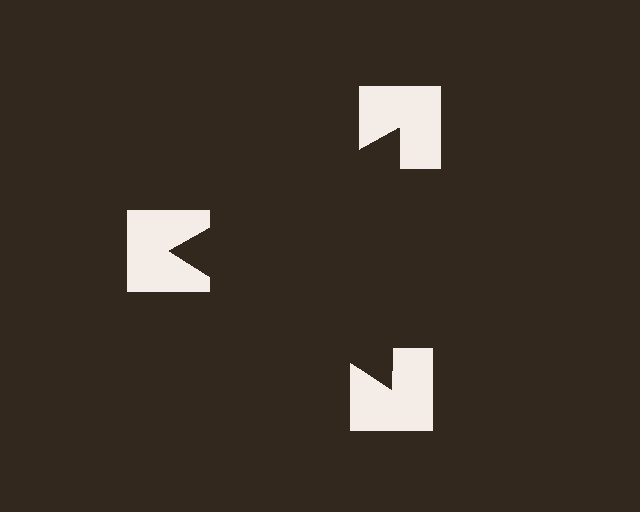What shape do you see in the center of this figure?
An illusory triangle — its edges are inferred from the aligned wedge cuts in the notched squares, not physically drawn.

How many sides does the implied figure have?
3 sides.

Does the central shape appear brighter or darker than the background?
It typically appears slightly darker than the background, even though no actual brightness change is drawn.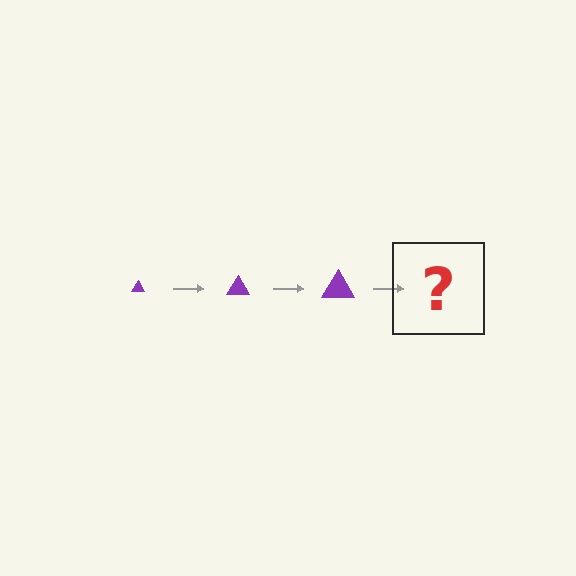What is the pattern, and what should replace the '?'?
The pattern is that the triangle gets progressively larger each step. The '?' should be a purple triangle, larger than the previous one.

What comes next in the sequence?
The next element should be a purple triangle, larger than the previous one.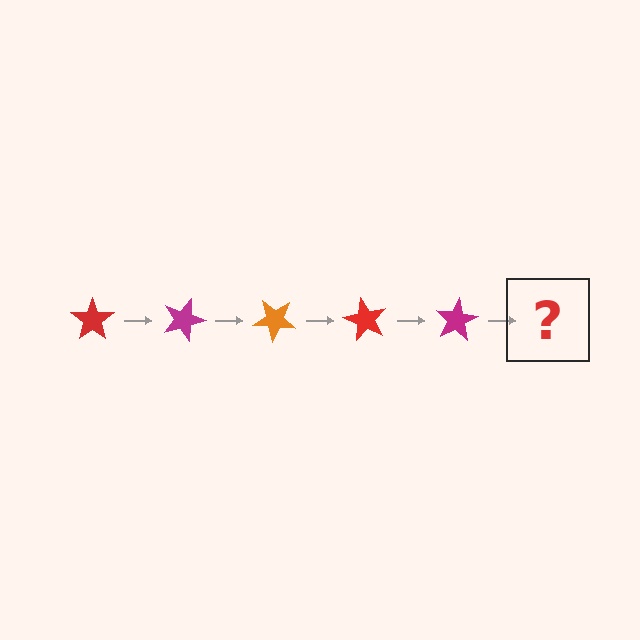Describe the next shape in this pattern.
It should be an orange star, rotated 100 degrees from the start.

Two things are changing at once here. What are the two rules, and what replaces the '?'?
The two rules are that it rotates 20 degrees each step and the color cycles through red, magenta, and orange. The '?' should be an orange star, rotated 100 degrees from the start.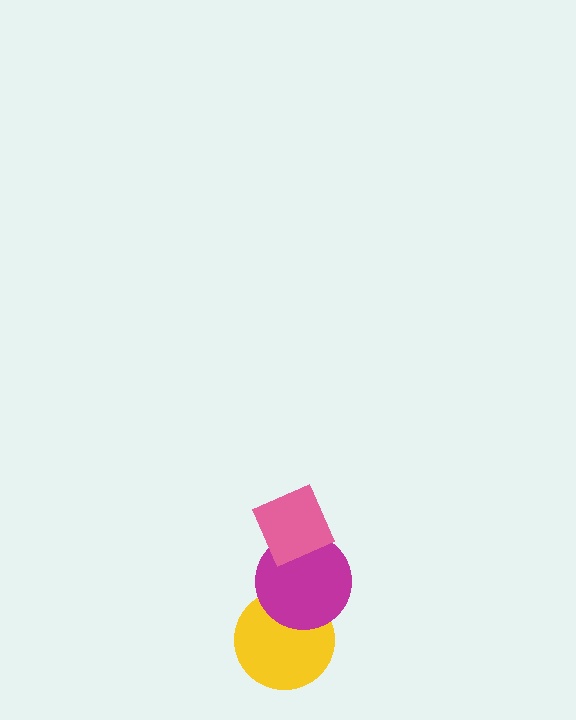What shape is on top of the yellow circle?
The magenta circle is on top of the yellow circle.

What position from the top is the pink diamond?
The pink diamond is 1st from the top.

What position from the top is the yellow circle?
The yellow circle is 3rd from the top.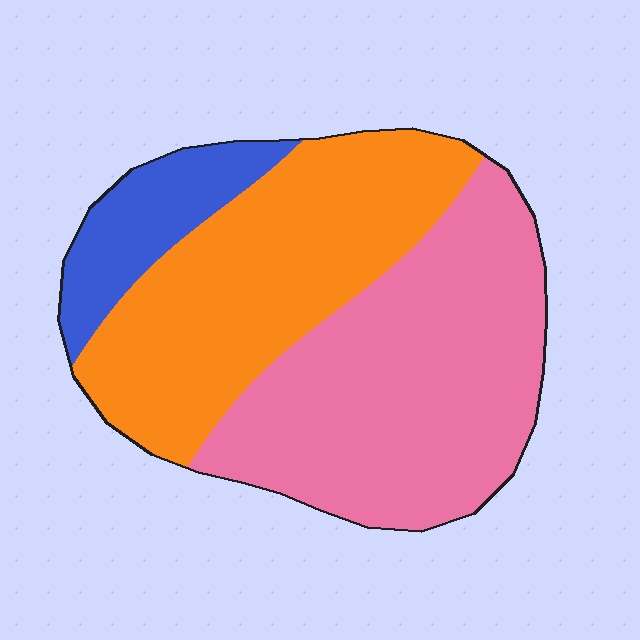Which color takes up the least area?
Blue, at roughly 15%.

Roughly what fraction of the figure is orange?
Orange takes up between a third and a half of the figure.